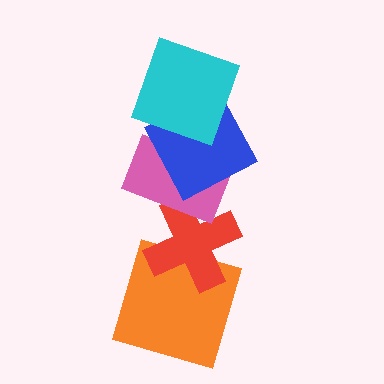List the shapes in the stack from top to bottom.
From top to bottom: the cyan square, the blue square, the pink rectangle, the red cross, the orange square.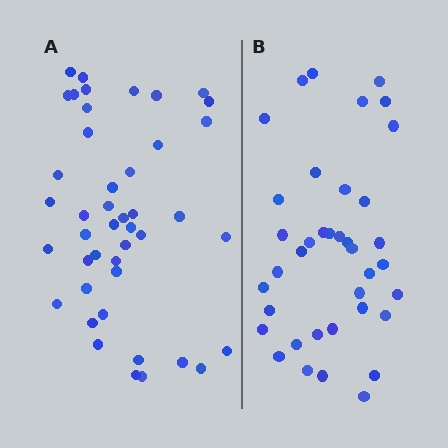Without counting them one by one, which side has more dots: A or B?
Region A (the left region) has more dots.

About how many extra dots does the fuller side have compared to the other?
Region A has about 6 more dots than region B.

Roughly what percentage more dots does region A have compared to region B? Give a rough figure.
About 15% more.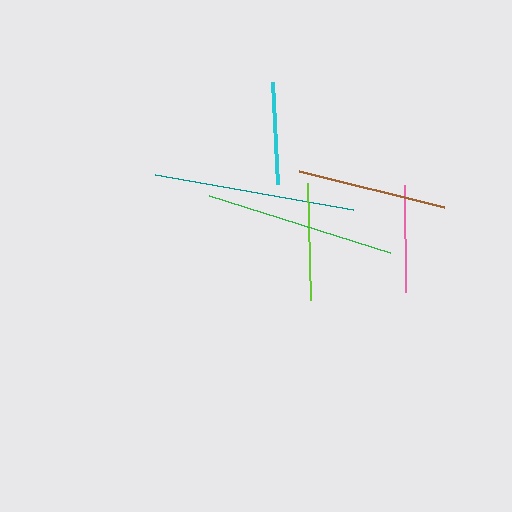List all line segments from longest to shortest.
From longest to shortest: teal, green, brown, lime, pink, cyan.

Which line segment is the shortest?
The cyan line is the shortest at approximately 103 pixels.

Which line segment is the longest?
The teal line is the longest at approximately 201 pixels.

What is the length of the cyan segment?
The cyan segment is approximately 103 pixels long.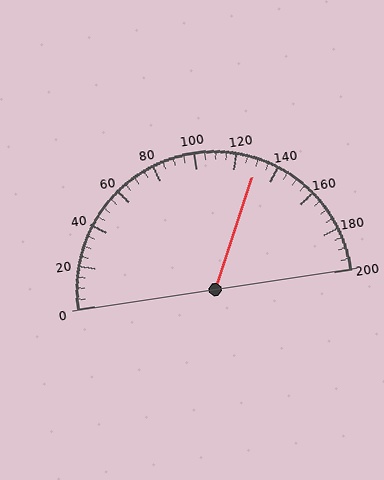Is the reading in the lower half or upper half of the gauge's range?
The reading is in the upper half of the range (0 to 200).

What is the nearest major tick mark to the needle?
The nearest major tick mark is 120.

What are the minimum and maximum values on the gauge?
The gauge ranges from 0 to 200.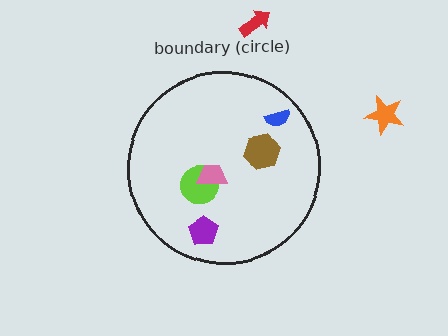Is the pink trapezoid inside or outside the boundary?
Inside.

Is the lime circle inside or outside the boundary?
Inside.